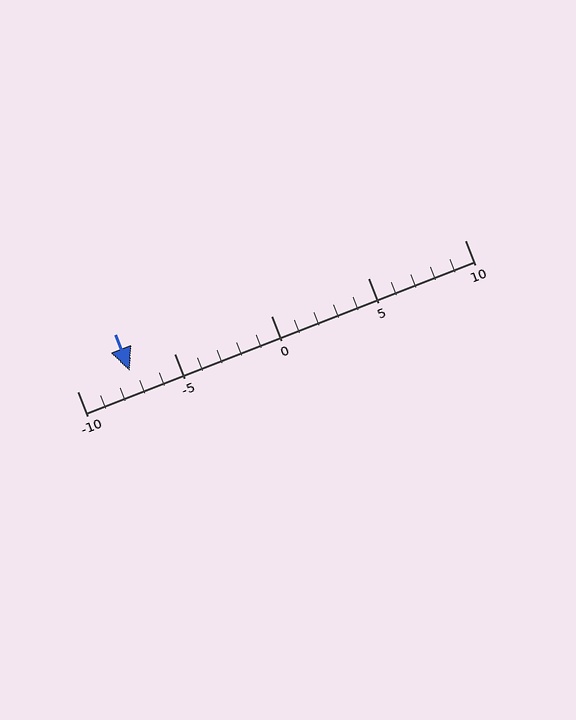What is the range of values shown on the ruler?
The ruler shows values from -10 to 10.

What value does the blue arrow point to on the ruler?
The blue arrow points to approximately -7.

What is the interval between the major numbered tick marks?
The major tick marks are spaced 5 units apart.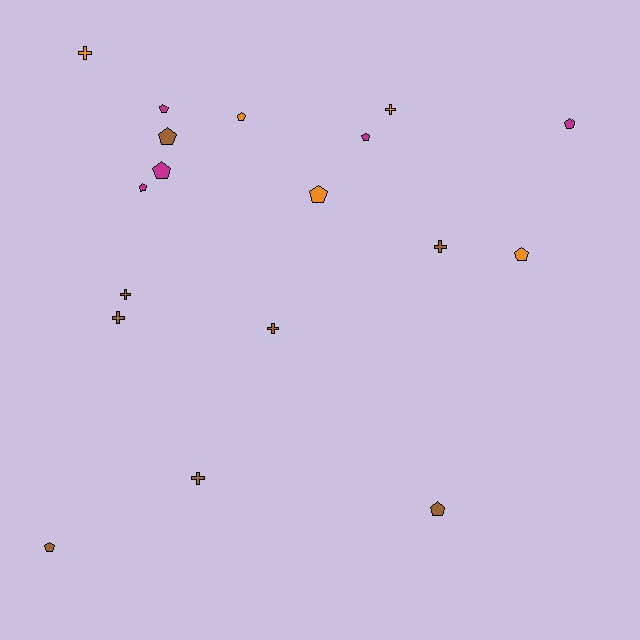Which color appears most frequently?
Brown, with 8 objects.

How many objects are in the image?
There are 18 objects.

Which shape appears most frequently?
Pentagon, with 11 objects.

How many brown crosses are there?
There are 5 brown crosses.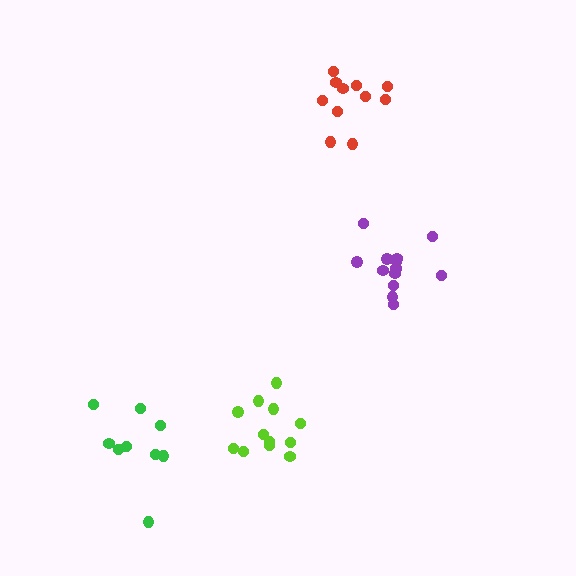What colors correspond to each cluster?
The clusters are colored: lime, red, green, purple.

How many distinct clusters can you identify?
There are 4 distinct clusters.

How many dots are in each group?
Group 1: 12 dots, Group 2: 11 dots, Group 3: 9 dots, Group 4: 13 dots (45 total).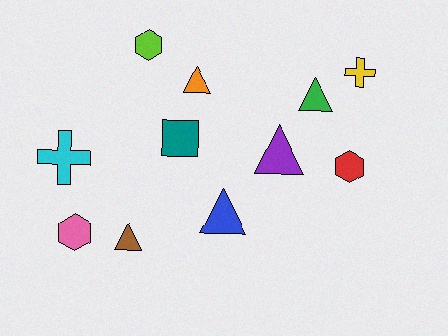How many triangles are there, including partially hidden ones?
There are 5 triangles.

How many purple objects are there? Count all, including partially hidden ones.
There is 1 purple object.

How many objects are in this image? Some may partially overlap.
There are 11 objects.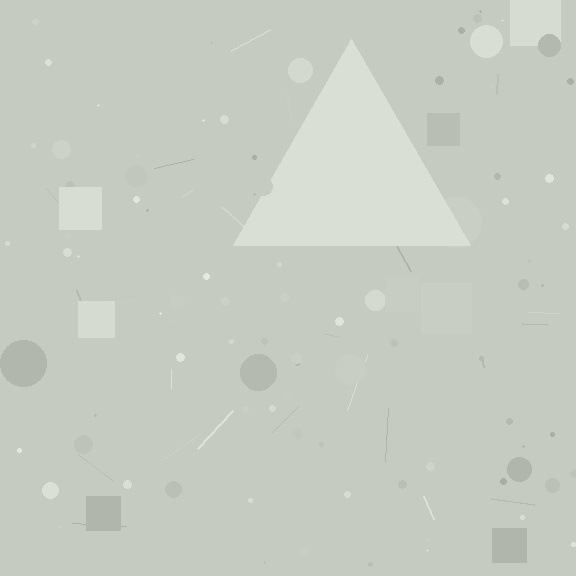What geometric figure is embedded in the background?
A triangle is embedded in the background.